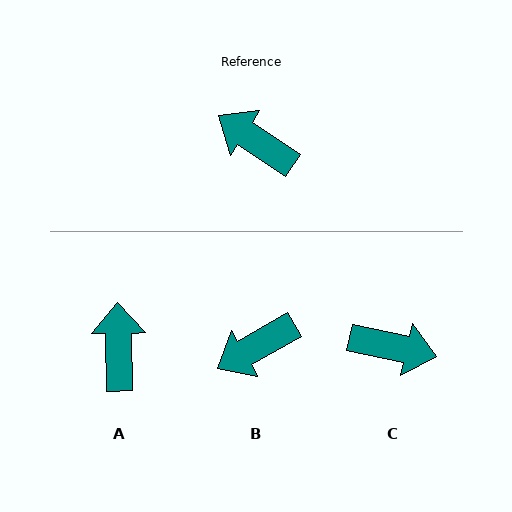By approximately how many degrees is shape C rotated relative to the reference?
Approximately 159 degrees clockwise.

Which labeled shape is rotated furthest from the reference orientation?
C, about 159 degrees away.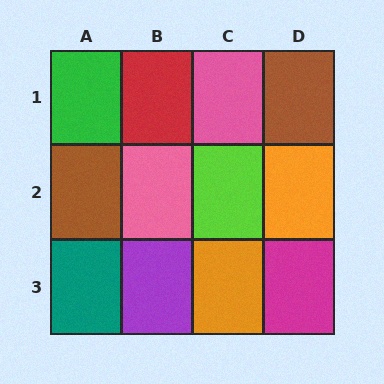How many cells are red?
1 cell is red.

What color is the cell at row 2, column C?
Lime.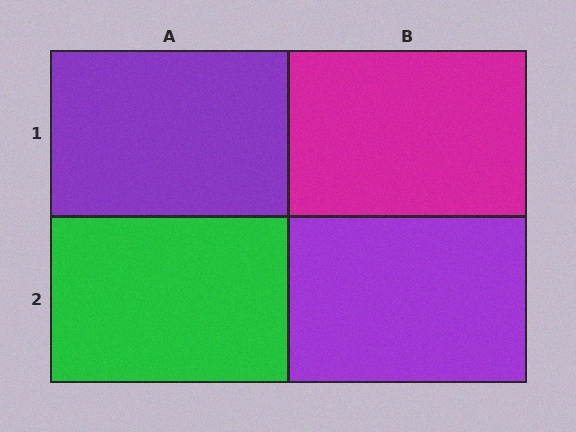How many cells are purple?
2 cells are purple.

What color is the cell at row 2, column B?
Purple.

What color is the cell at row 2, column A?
Green.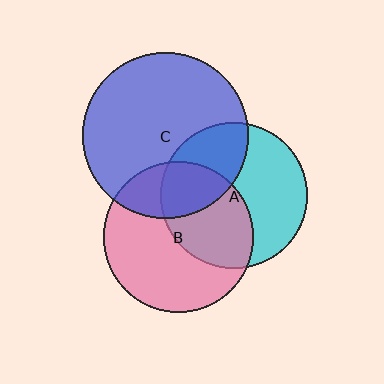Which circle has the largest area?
Circle C (blue).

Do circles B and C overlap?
Yes.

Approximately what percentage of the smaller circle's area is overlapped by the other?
Approximately 25%.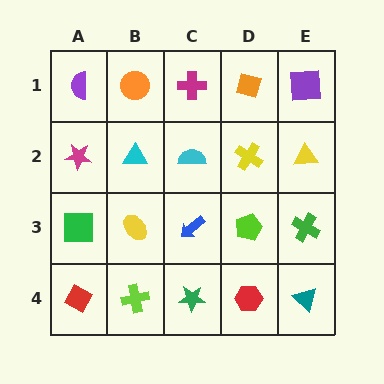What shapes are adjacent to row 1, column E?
A yellow triangle (row 2, column E), an orange square (row 1, column D).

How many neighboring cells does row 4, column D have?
3.